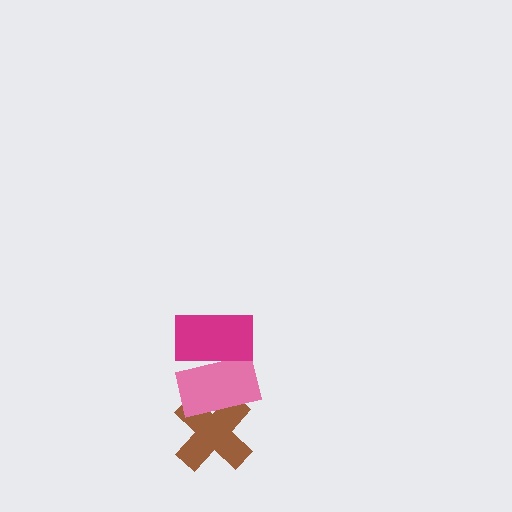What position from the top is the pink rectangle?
The pink rectangle is 2nd from the top.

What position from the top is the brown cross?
The brown cross is 3rd from the top.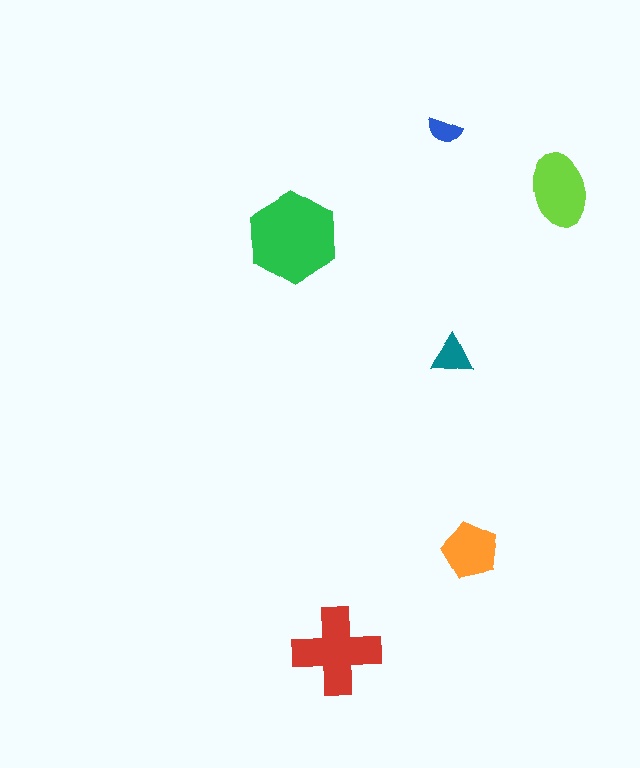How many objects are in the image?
There are 6 objects in the image.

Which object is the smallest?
The blue semicircle.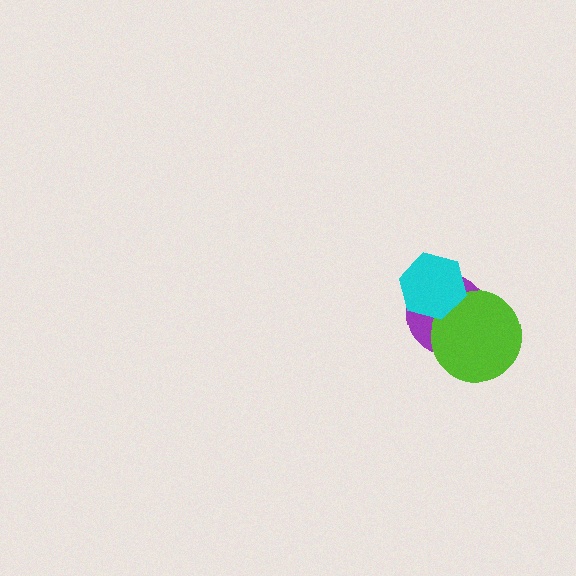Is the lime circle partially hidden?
Yes, it is partially covered by another shape.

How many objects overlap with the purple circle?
2 objects overlap with the purple circle.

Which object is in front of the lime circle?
The cyan hexagon is in front of the lime circle.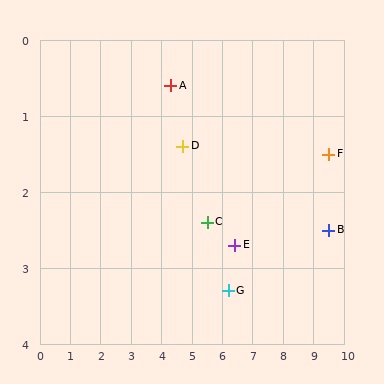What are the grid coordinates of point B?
Point B is at approximately (9.5, 2.5).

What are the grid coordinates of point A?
Point A is at approximately (4.3, 0.6).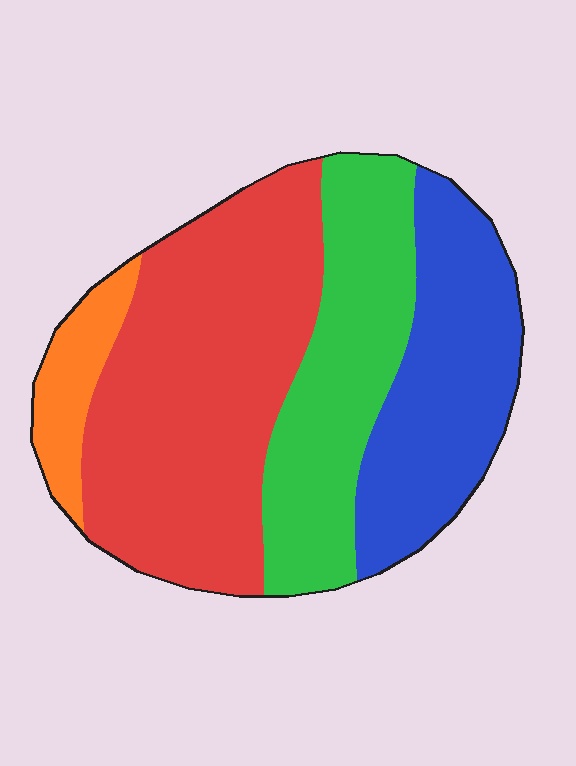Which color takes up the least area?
Orange, at roughly 10%.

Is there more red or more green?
Red.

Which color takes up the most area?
Red, at roughly 45%.